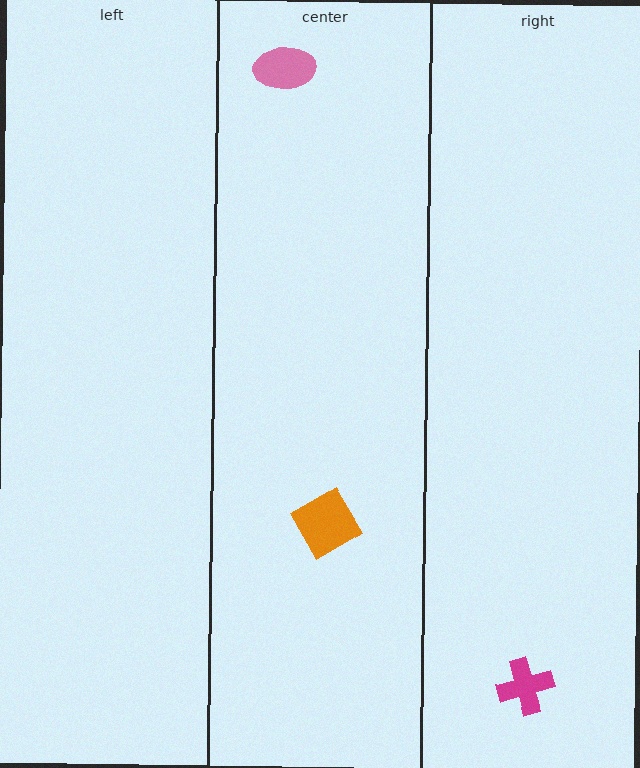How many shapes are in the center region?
2.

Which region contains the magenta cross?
The right region.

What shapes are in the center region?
The pink ellipse, the orange square.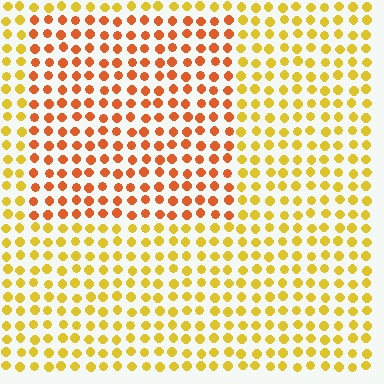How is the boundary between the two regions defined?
The boundary is defined purely by a slight shift in hue (about 35 degrees). Spacing, size, and orientation are identical on both sides.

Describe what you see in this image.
The image is filled with small yellow elements in a uniform arrangement. A rectangle-shaped region is visible where the elements are tinted to a slightly different hue, forming a subtle color boundary.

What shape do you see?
I see a rectangle.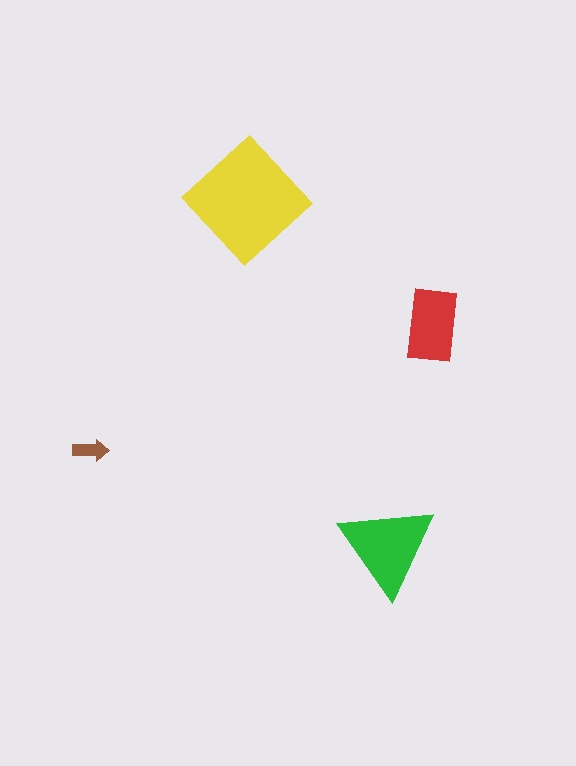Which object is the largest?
The yellow diamond.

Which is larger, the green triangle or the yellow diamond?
The yellow diamond.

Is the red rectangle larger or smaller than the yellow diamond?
Smaller.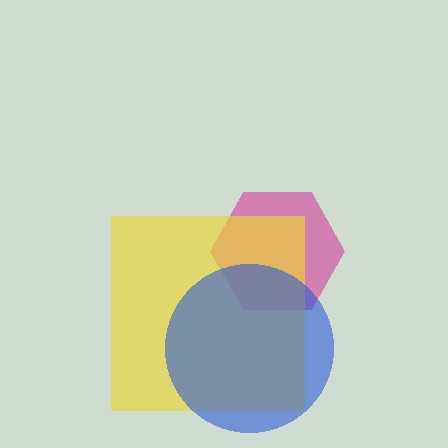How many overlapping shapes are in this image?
There are 3 overlapping shapes in the image.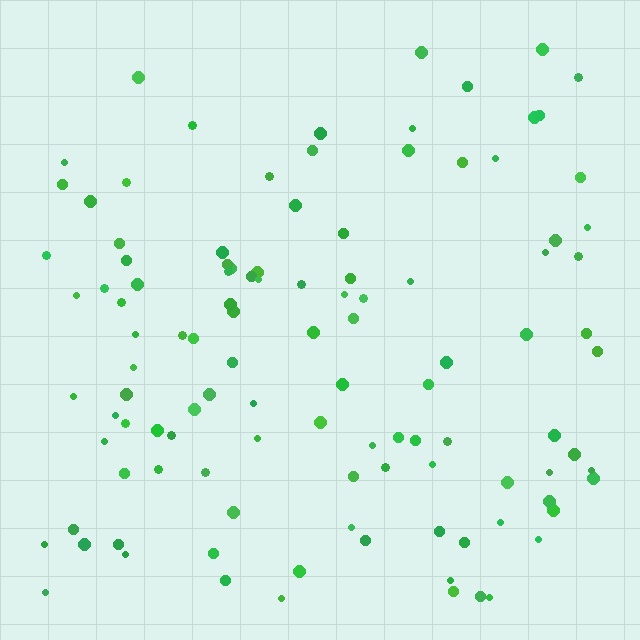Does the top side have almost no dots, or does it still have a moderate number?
Still a moderate number, just noticeably fewer than the bottom.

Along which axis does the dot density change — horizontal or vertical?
Vertical.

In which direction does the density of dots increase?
From top to bottom, with the bottom side densest.